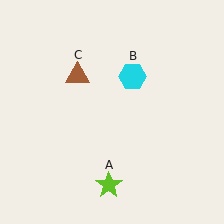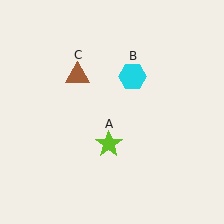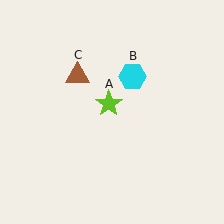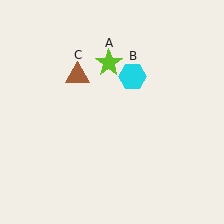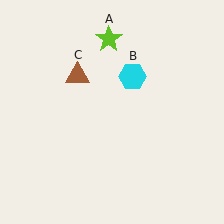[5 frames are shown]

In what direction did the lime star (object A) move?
The lime star (object A) moved up.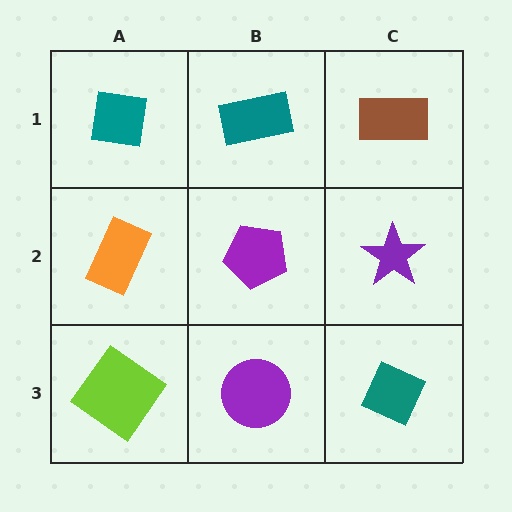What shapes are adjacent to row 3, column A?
An orange rectangle (row 2, column A), a purple circle (row 3, column B).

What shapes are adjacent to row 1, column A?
An orange rectangle (row 2, column A), a teal rectangle (row 1, column B).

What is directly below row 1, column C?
A purple star.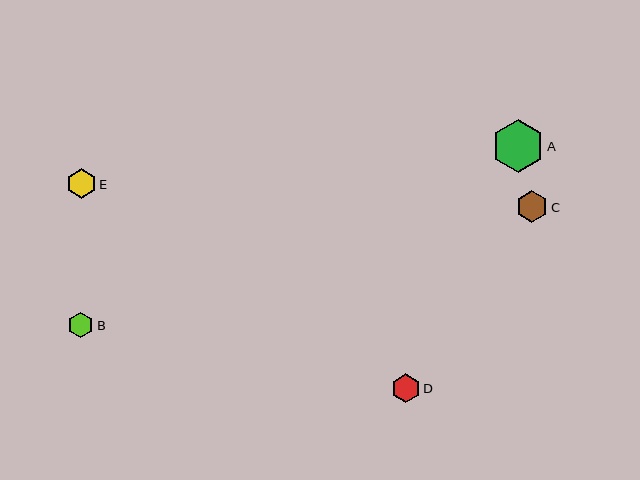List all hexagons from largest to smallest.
From largest to smallest: A, C, E, D, B.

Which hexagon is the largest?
Hexagon A is the largest with a size of approximately 52 pixels.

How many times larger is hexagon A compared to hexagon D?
Hexagon A is approximately 1.8 times the size of hexagon D.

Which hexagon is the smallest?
Hexagon B is the smallest with a size of approximately 26 pixels.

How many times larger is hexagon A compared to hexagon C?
Hexagon A is approximately 1.7 times the size of hexagon C.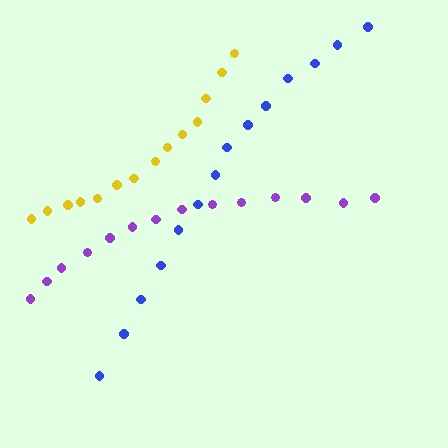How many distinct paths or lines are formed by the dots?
There are 3 distinct paths.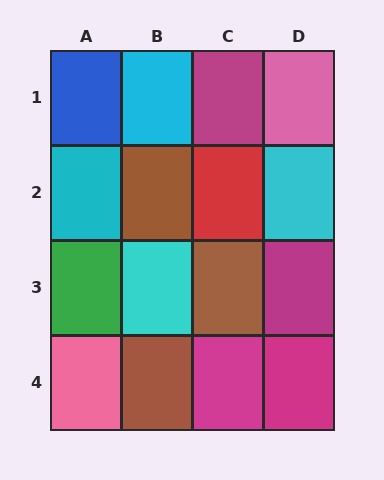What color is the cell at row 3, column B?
Cyan.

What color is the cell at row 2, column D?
Cyan.